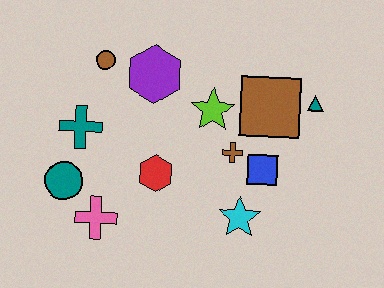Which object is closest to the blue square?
The brown cross is closest to the blue square.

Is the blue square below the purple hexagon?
Yes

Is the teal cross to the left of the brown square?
Yes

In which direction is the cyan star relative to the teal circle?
The cyan star is to the right of the teal circle.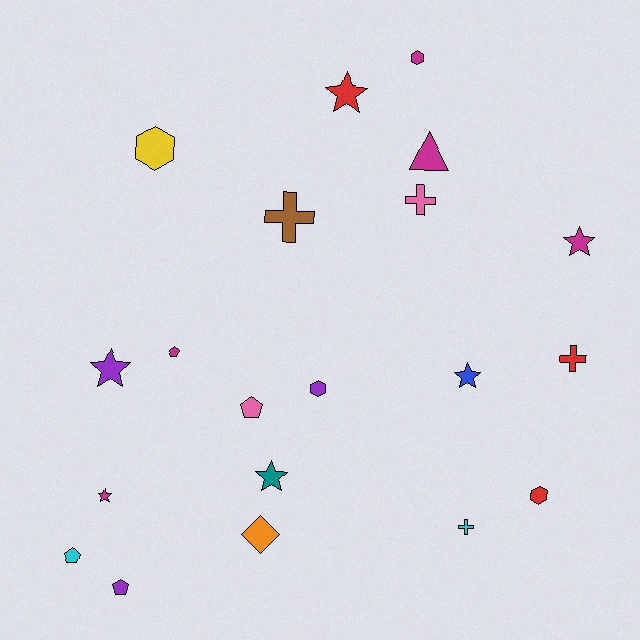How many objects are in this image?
There are 20 objects.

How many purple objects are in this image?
There are 3 purple objects.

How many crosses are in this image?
There are 4 crosses.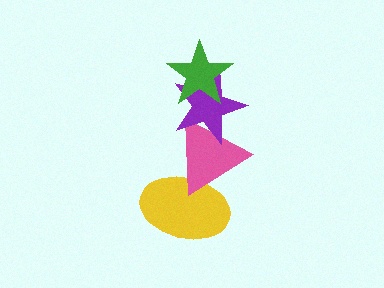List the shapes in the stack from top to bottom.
From top to bottom: the green star, the purple star, the pink triangle, the yellow ellipse.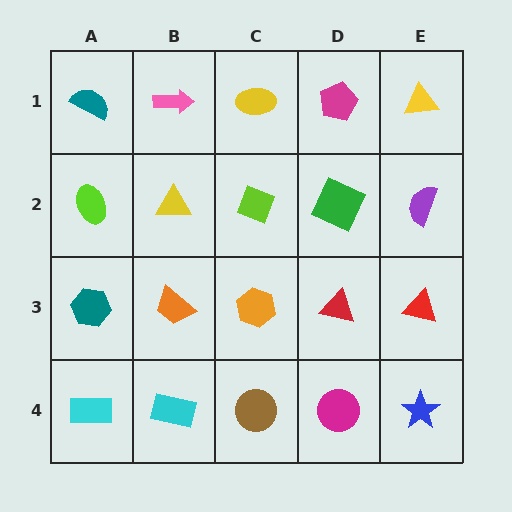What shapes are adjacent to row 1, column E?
A purple semicircle (row 2, column E), a magenta pentagon (row 1, column D).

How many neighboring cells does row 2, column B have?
4.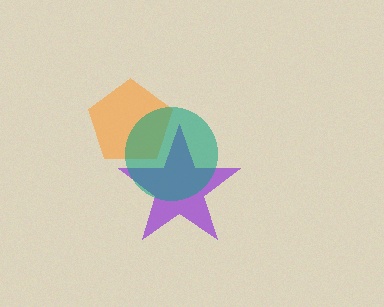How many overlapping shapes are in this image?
There are 3 overlapping shapes in the image.